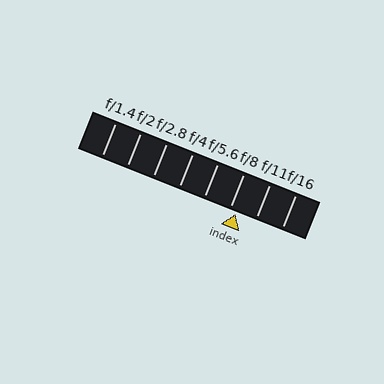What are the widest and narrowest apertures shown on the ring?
The widest aperture shown is f/1.4 and the narrowest is f/16.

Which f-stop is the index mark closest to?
The index mark is closest to f/8.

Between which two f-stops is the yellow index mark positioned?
The index mark is between f/8 and f/11.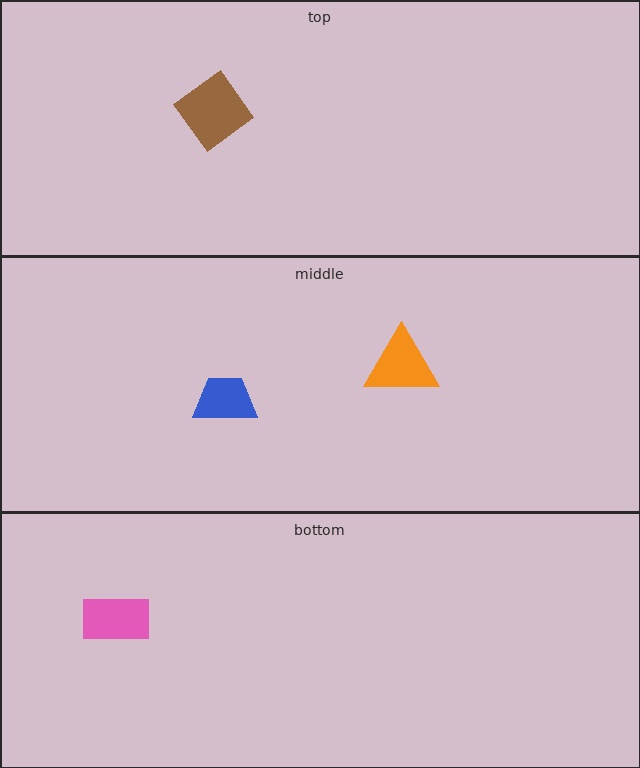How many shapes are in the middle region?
2.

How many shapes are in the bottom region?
1.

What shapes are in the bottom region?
The pink rectangle.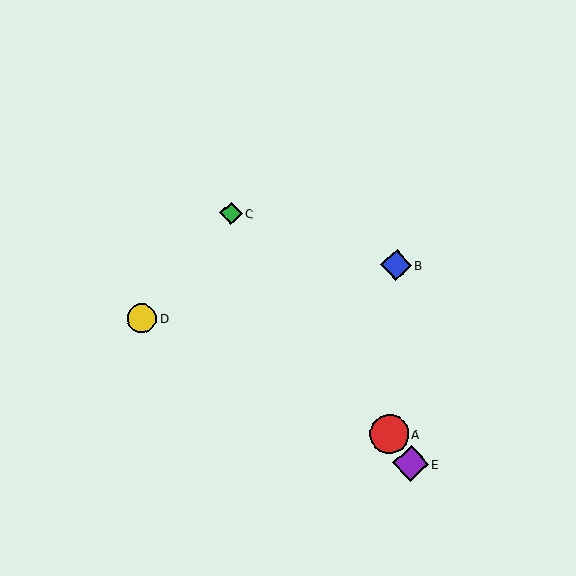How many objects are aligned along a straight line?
3 objects (A, C, E) are aligned along a straight line.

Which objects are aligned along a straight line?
Objects A, C, E are aligned along a straight line.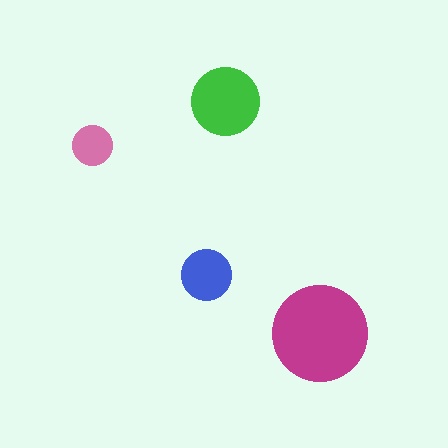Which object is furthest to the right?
The magenta circle is rightmost.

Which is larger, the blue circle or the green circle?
The green one.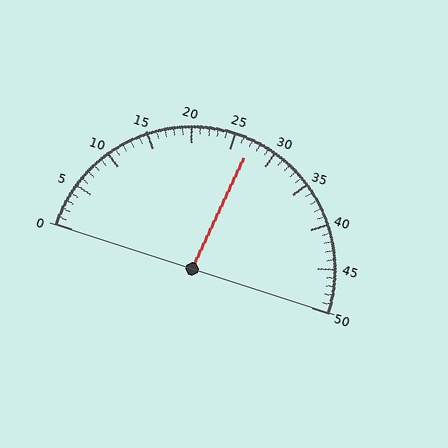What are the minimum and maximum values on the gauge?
The gauge ranges from 0 to 50.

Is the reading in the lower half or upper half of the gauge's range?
The reading is in the upper half of the range (0 to 50).